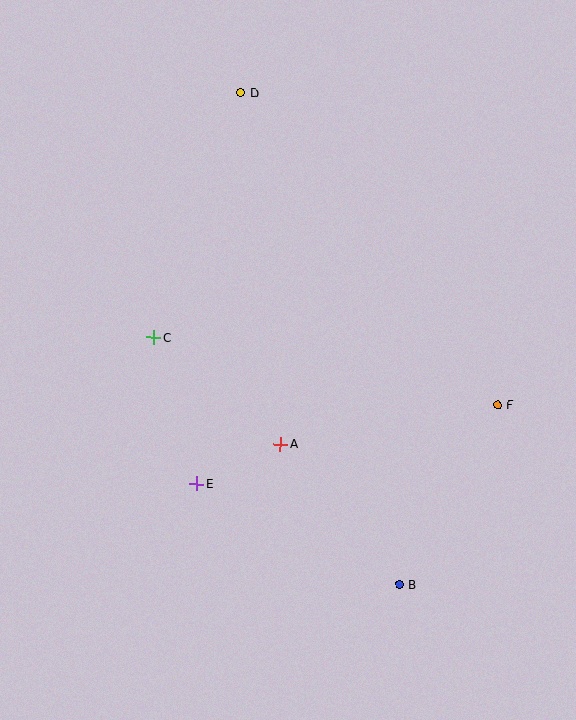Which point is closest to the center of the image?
Point A at (280, 444) is closest to the center.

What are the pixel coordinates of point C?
Point C is at (154, 337).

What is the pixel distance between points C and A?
The distance between C and A is 166 pixels.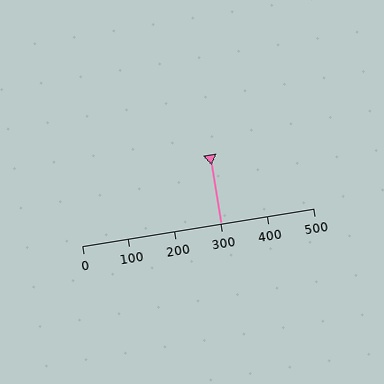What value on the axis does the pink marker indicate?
The marker indicates approximately 300.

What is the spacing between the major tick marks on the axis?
The major ticks are spaced 100 apart.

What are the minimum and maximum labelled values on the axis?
The axis runs from 0 to 500.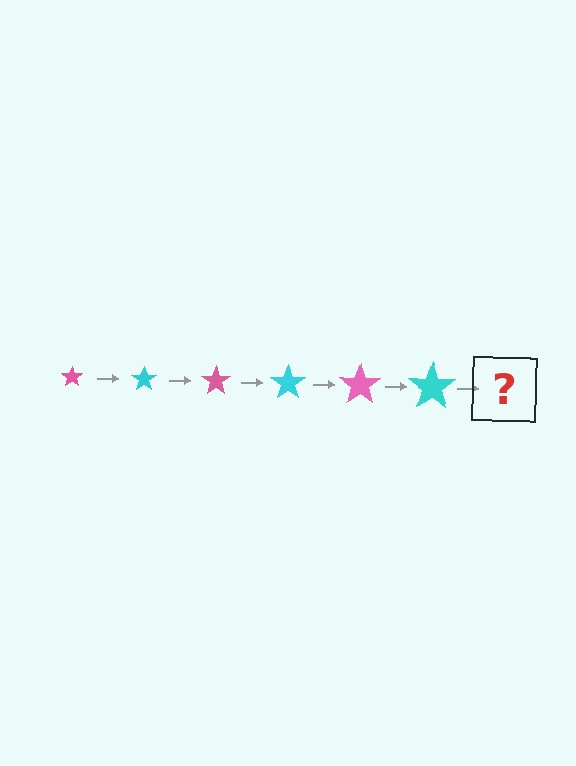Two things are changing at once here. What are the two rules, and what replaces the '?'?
The two rules are that the star grows larger each step and the color cycles through pink and cyan. The '?' should be a pink star, larger than the previous one.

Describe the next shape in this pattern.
It should be a pink star, larger than the previous one.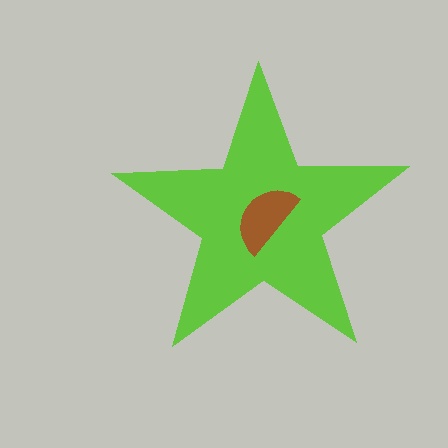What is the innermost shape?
The brown semicircle.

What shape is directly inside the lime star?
The brown semicircle.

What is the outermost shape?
The lime star.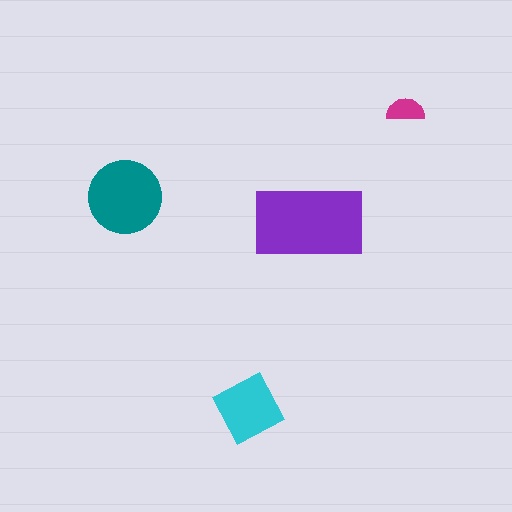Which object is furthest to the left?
The teal circle is leftmost.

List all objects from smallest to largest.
The magenta semicircle, the cyan diamond, the teal circle, the purple rectangle.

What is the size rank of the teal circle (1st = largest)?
2nd.